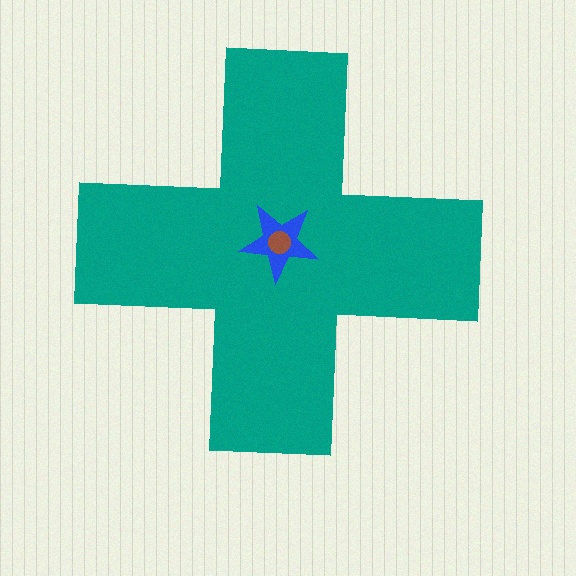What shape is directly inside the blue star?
The brown circle.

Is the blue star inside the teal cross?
Yes.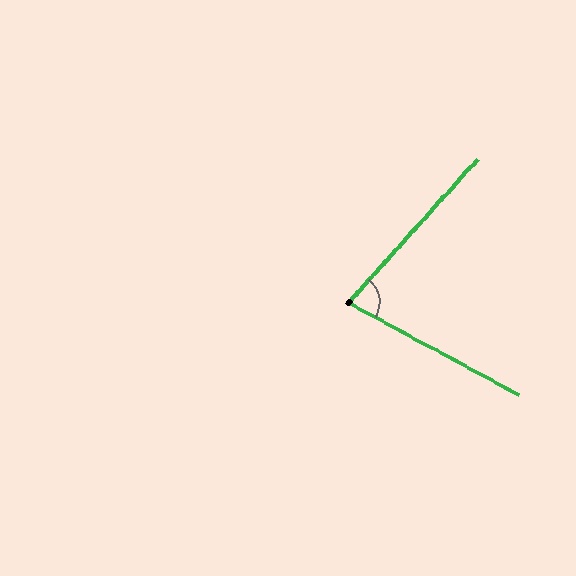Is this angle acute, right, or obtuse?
It is acute.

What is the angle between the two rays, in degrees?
Approximately 76 degrees.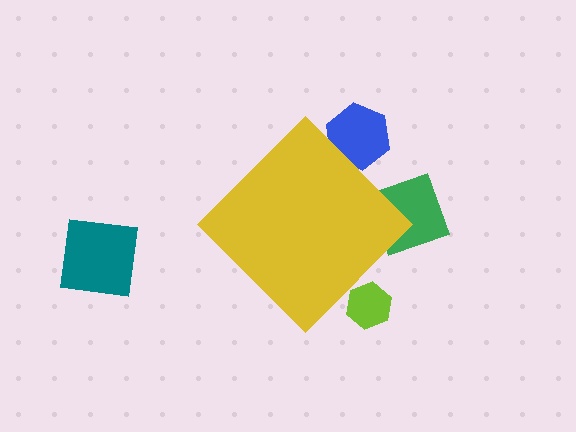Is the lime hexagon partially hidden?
Yes, the lime hexagon is partially hidden behind the yellow diamond.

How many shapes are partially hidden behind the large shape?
4 shapes are partially hidden.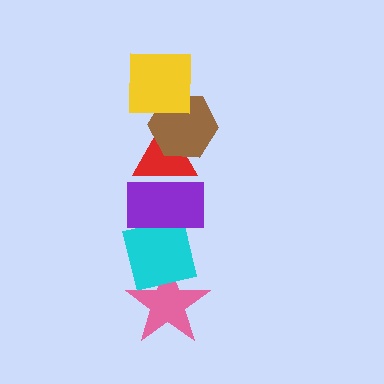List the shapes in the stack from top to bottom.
From top to bottom: the yellow square, the brown hexagon, the red triangle, the purple rectangle, the cyan square, the pink star.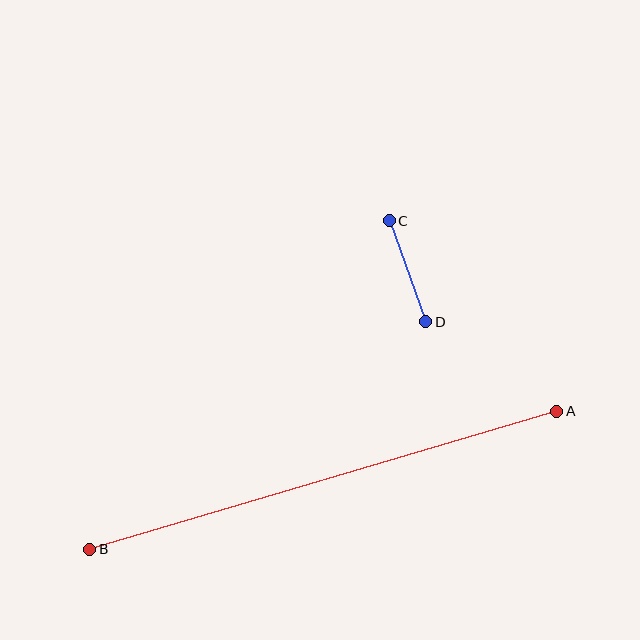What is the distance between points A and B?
The distance is approximately 487 pixels.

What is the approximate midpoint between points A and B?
The midpoint is at approximately (323, 480) pixels.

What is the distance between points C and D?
The distance is approximately 107 pixels.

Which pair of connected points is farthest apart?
Points A and B are farthest apart.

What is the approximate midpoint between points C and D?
The midpoint is at approximately (408, 271) pixels.